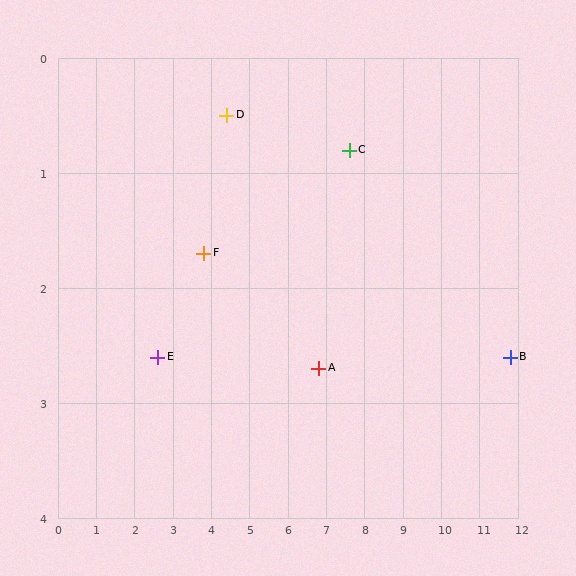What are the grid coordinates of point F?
Point F is at approximately (3.8, 1.7).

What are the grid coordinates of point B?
Point B is at approximately (11.8, 2.6).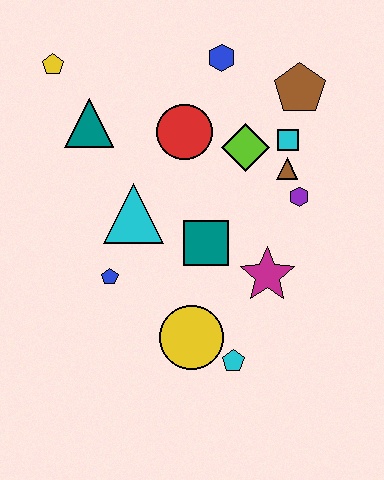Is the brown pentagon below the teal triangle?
No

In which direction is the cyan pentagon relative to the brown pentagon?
The cyan pentagon is below the brown pentagon.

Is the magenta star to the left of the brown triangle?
Yes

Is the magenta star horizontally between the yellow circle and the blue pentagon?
No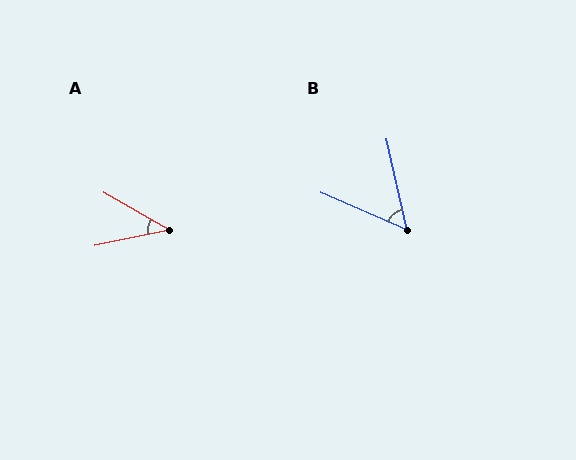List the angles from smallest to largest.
A (42°), B (54°).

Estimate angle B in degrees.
Approximately 54 degrees.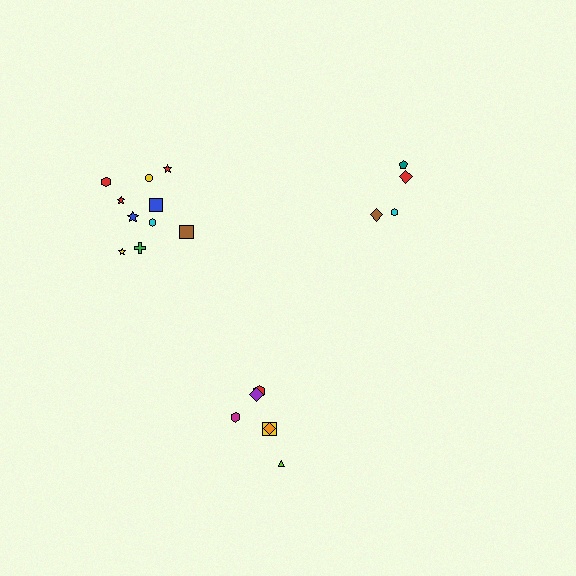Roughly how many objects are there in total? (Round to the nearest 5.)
Roughly 20 objects in total.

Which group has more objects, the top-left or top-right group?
The top-left group.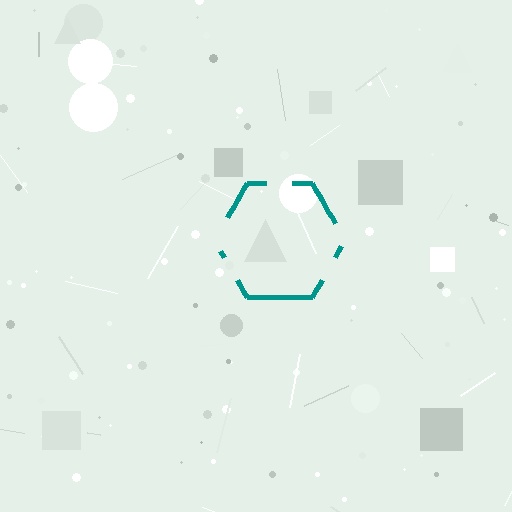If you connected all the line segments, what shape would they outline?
They would outline a hexagon.